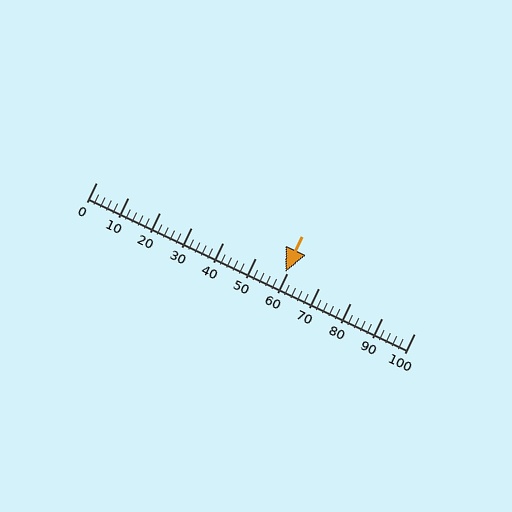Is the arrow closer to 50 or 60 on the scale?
The arrow is closer to 60.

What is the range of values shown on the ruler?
The ruler shows values from 0 to 100.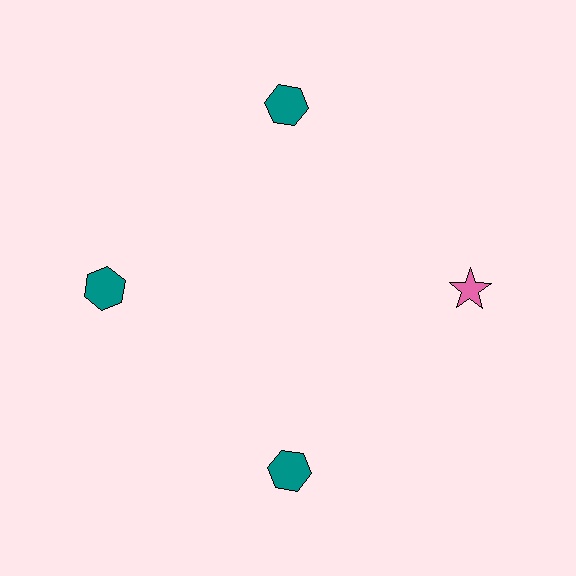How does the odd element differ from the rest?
It differs in both color (pink instead of teal) and shape (star instead of hexagon).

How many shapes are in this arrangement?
There are 4 shapes arranged in a ring pattern.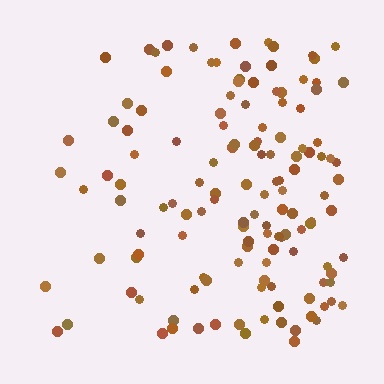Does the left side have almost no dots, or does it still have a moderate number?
Still a moderate number, just noticeably fewer than the right.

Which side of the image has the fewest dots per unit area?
The left.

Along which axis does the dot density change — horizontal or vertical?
Horizontal.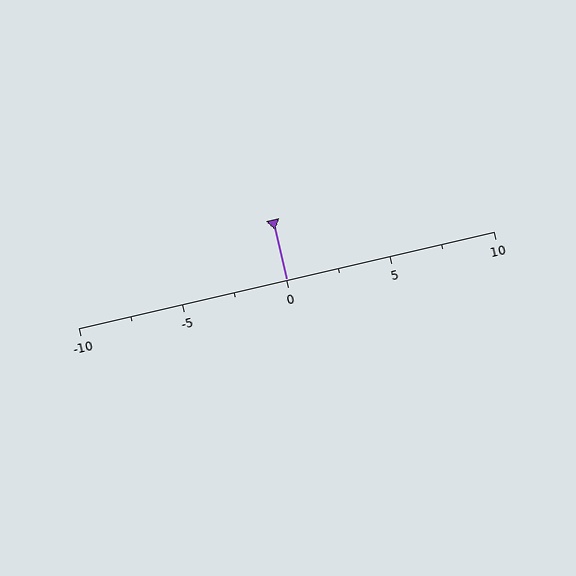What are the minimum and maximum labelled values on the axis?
The axis runs from -10 to 10.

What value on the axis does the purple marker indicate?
The marker indicates approximately 0.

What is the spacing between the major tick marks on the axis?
The major ticks are spaced 5 apart.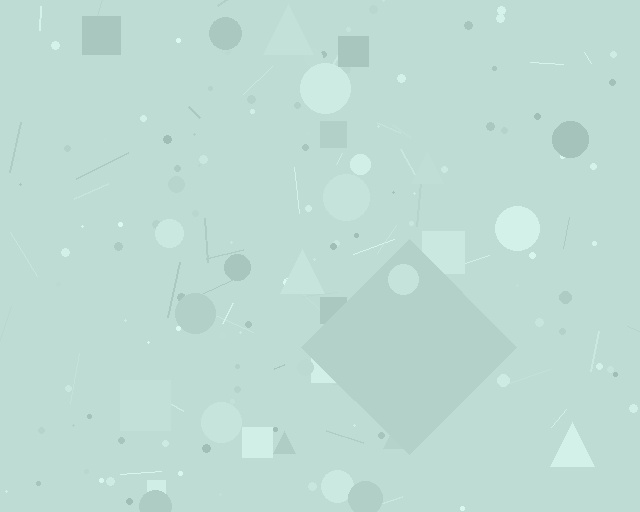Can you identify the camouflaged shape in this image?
The camouflaged shape is a diamond.